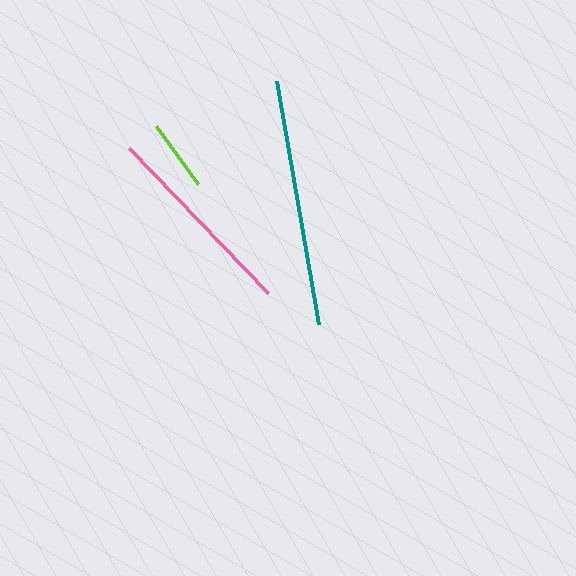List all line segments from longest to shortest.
From longest to shortest: teal, pink, lime.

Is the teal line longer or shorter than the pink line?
The teal line is longer than the pink line.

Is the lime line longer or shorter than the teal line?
The teal line is longer than the lime line.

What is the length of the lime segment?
The lime segment is approximately 71 pixels long.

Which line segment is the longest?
The teal line is the longest at approximately 247 pixels.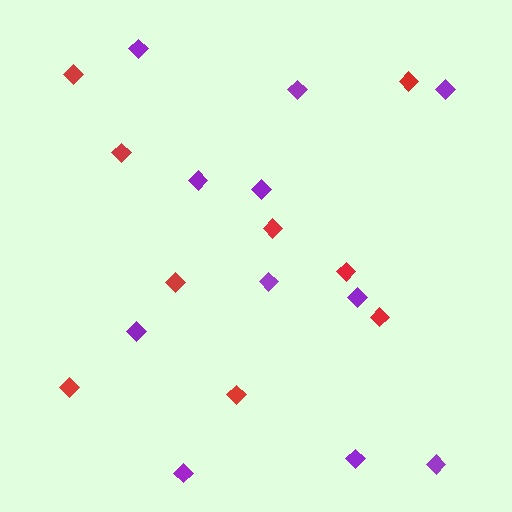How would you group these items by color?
There are 2 groups: one group of red diamonds (9) and one group of purple diamonds (11).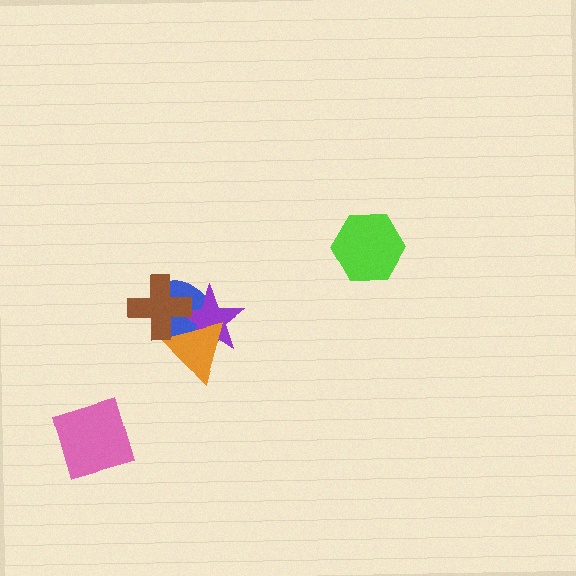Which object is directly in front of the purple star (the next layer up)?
The orange triangle is directly in front of the purple star.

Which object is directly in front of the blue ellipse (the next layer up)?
The purple star is directly in front of the blue ellipse.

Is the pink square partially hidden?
No, no other shape covers it.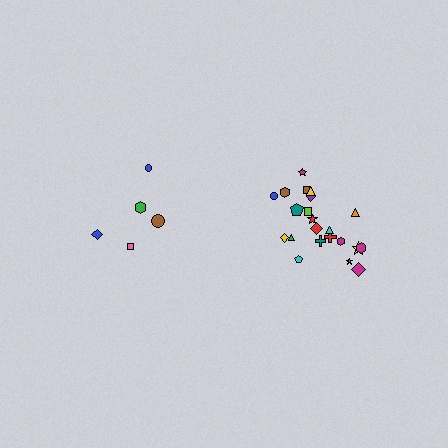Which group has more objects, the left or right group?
The right group.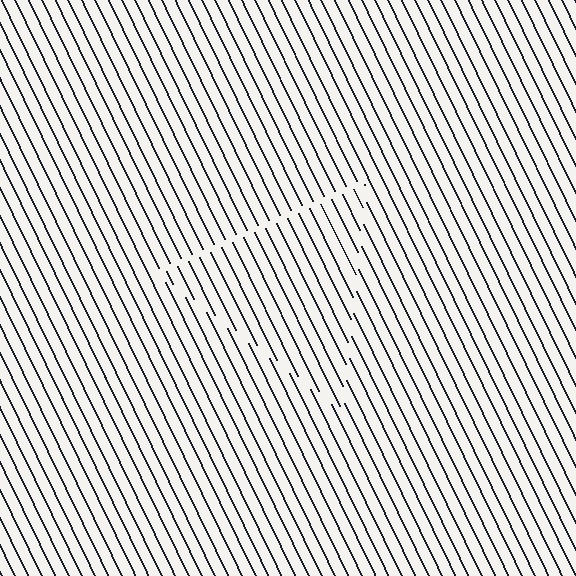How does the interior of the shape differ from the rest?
The interior of the shape contains the same grating, shifted by half a period — the contour is defined by the phase discontinuity where line-ends from the inner and outer gratings abut.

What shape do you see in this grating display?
An illusory triangle. The interior of the shape contains the same grating, shifted by half a period — the contour is defined by the phase discontinuity where line-ends from the inner and outer gratings abut.